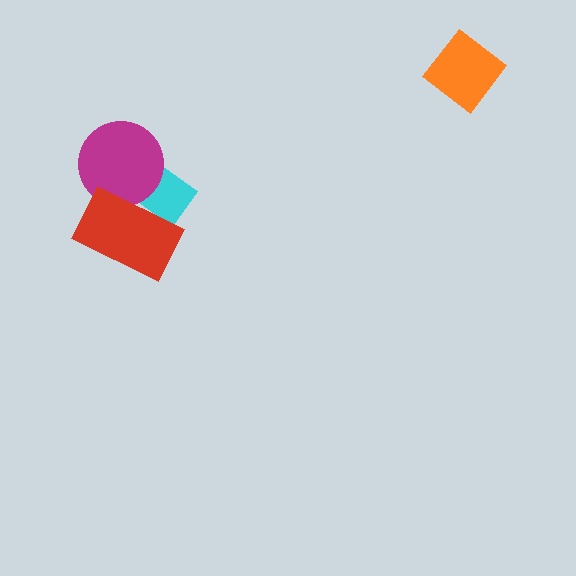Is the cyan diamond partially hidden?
Yes, it is partially covered by another shape.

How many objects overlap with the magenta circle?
2 objects overlap with the magenta circle.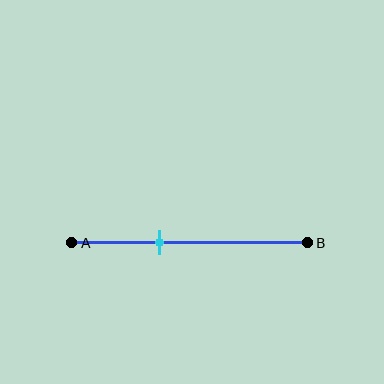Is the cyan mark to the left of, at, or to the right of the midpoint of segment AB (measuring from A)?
The cyan mark is to the left of the midpoint of segment AB.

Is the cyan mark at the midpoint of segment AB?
No, the mark is at about 35% from A, not at the 50% midpoint.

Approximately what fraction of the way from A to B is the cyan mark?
The cyan mark is approximately 35% of the way from A to B.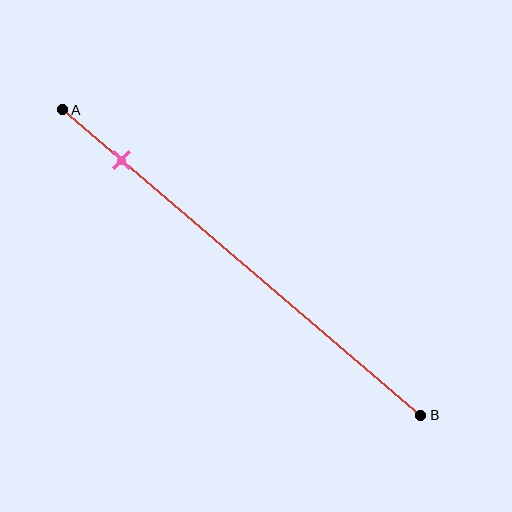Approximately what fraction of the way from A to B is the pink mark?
The pink mark is approximately 15% of the way from A to B.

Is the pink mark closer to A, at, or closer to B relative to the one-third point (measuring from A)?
The pink mark is closer to point A than the one-third point of segment AB.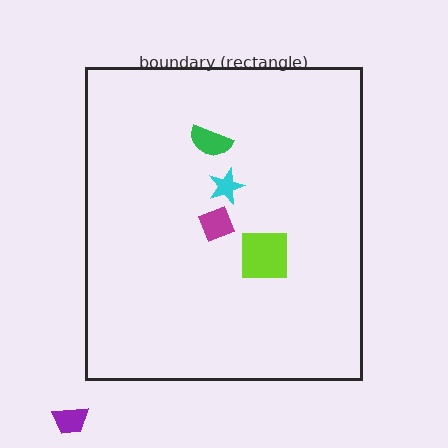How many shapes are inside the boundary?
4 inside, 1 outside.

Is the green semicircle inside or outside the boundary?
Inside.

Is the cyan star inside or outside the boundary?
Inside.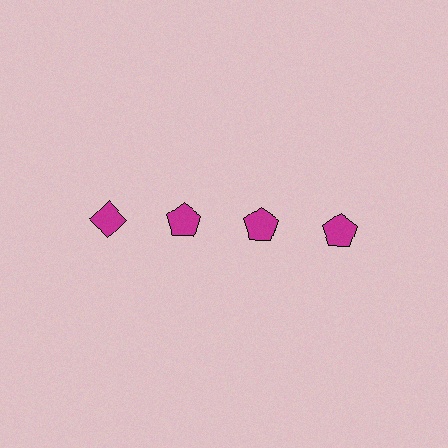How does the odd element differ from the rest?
It has a different shape: diamond instead of pentagon.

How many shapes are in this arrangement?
There are 4 shapes arranged in a grid pattern.